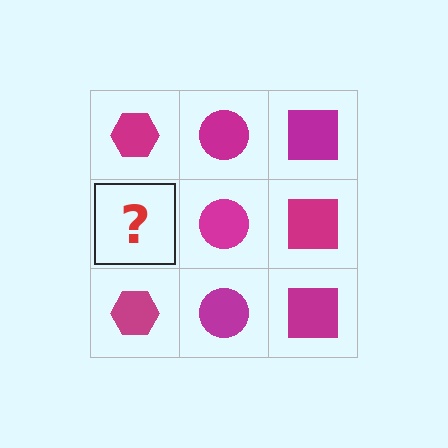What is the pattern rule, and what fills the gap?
The rule is that each column has a consistent shape. The gap should be filled with a magenta hexagon.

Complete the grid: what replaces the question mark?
The question mark should be replaced with a magenta hexagon.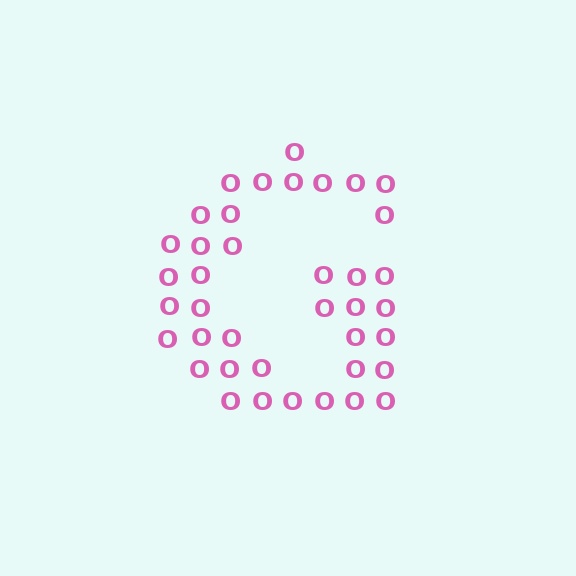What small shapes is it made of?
It is made of small letter O's.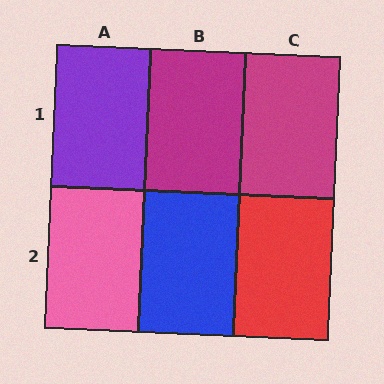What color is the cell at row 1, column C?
Magenta.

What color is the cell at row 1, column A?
Purple.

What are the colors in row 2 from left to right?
Pink, blue, red.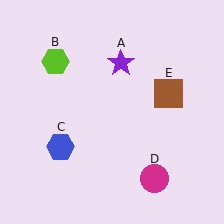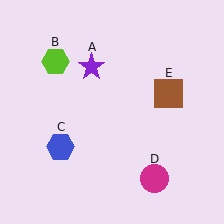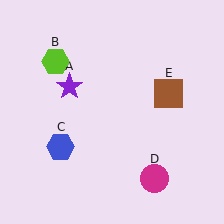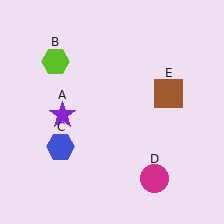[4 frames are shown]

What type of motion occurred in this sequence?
The purple star (object A) rotated counterclockwise around the center of the scene.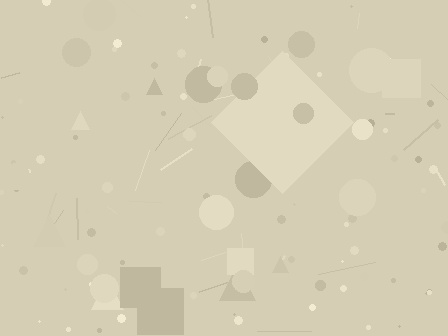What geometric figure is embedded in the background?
A diamond is embedded in the background.